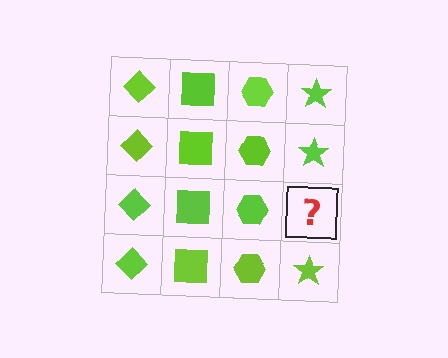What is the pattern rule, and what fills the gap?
The rule is that each column has a consistent shape. The gap should be filled with a lime star.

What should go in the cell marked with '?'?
The missing cell should contain a lime star.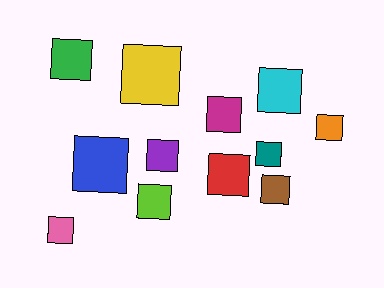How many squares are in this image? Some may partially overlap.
There are 12 squares.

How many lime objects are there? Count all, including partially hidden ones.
There is 1 lime object.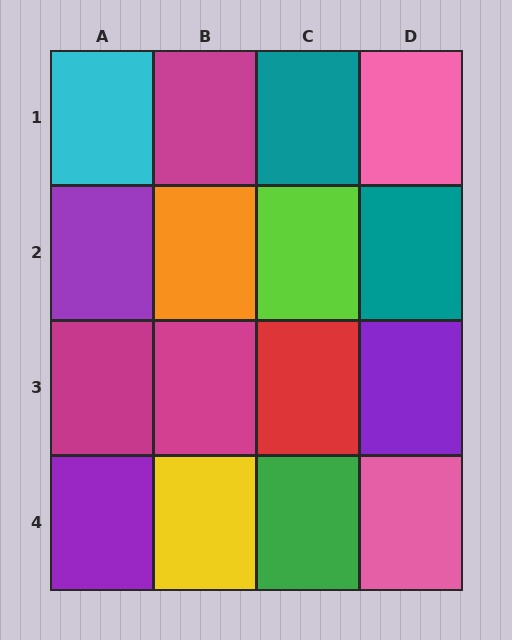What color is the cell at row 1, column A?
Cyan.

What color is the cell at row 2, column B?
Orange.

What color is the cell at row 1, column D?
Pink.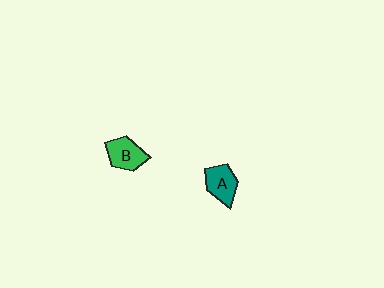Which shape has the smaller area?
Shape A (teal).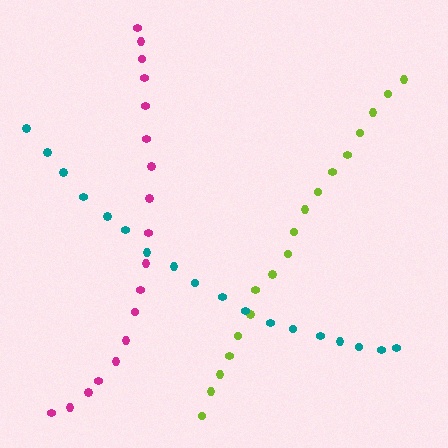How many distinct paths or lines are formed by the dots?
There are 3 distinct paths.